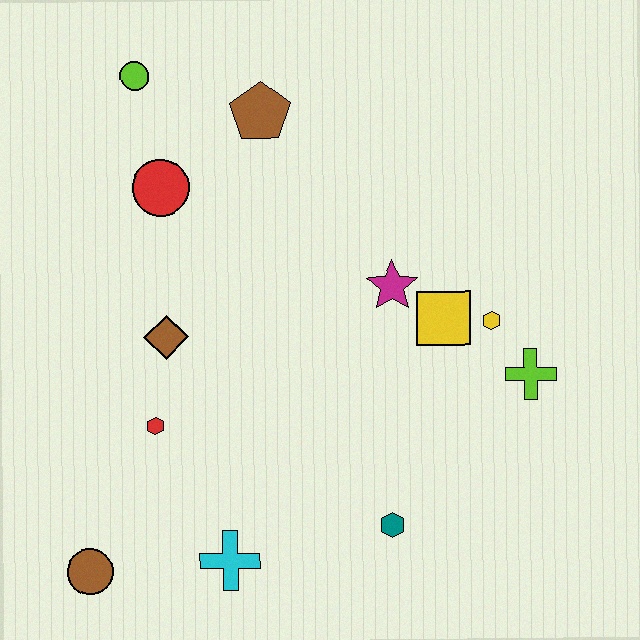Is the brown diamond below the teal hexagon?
No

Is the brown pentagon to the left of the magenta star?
Yes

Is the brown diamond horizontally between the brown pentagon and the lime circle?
Yes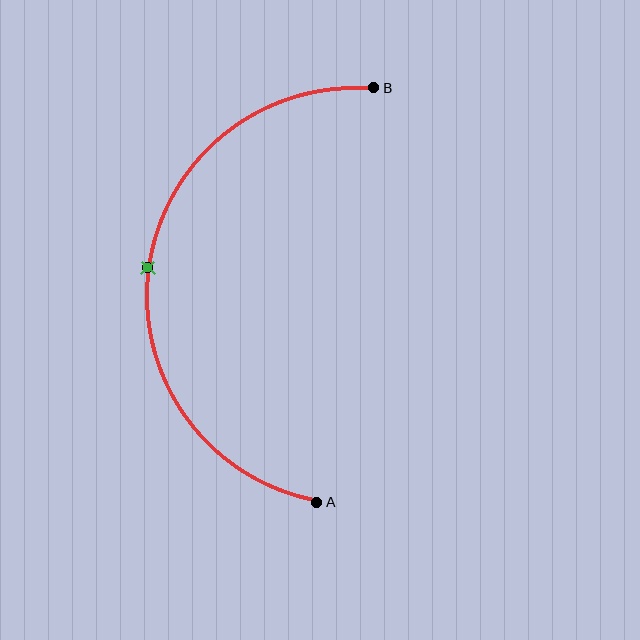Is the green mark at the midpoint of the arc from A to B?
Yes. The green mark lies on the arc at equal arc-length from both A and B — it is the arc midpoint.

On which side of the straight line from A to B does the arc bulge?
The arc bulges to the left of the straight line connecting A and B.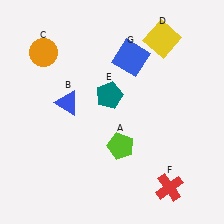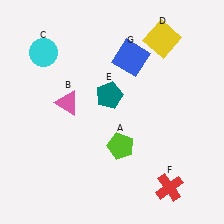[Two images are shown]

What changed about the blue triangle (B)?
In Image 1, B is blue. In Image 2, it changed to pink.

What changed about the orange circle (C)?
In Image 1, C is orange. In Image 2, it changed to cyan.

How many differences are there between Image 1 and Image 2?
There are 2 differences between the two images.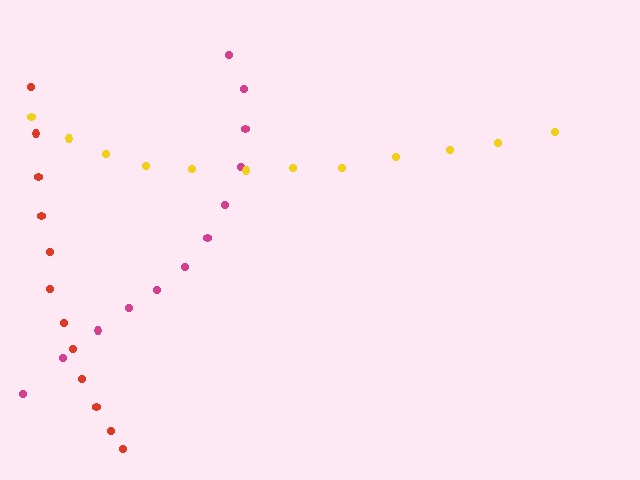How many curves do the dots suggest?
There are 3 distinct paths.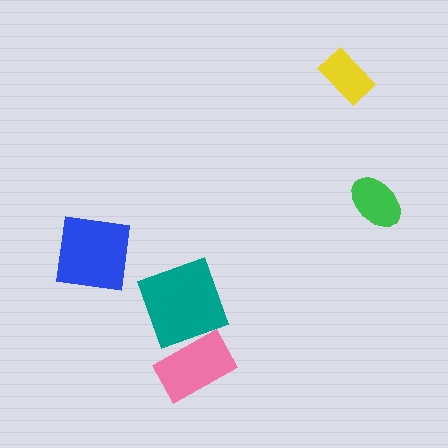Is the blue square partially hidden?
No, no other shape covers it.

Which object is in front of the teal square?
The pink rectangle is in front of the teal square.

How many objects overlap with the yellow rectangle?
0 objects overlap with the yellow rectangle.